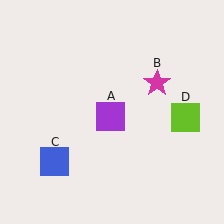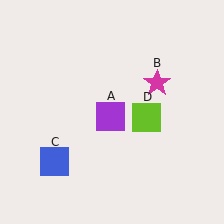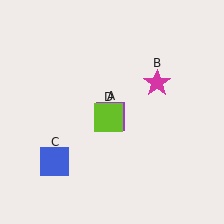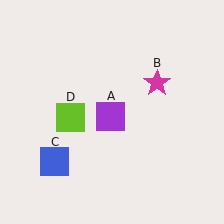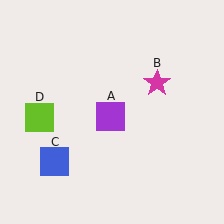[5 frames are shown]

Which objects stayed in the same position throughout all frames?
Purple square (object A) and magenta star (object B) and blue square (object C) remained stationary.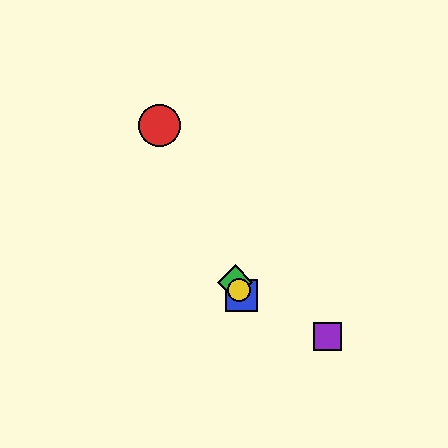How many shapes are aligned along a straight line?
4 shapes (the red circle, the blue square, the green diamond, the yellow circle) are aligned along a straight line.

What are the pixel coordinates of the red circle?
The red circle is at (159, 125).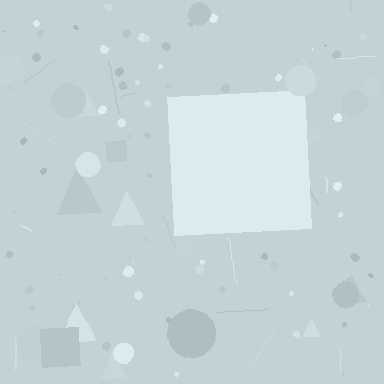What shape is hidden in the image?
A square is hidden in the image.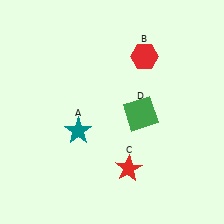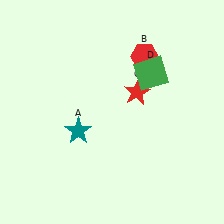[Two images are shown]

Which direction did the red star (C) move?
The red star (C) moved up.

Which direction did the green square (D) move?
The green square (D) moved up.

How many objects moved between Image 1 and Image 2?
2 objects moved between the two images.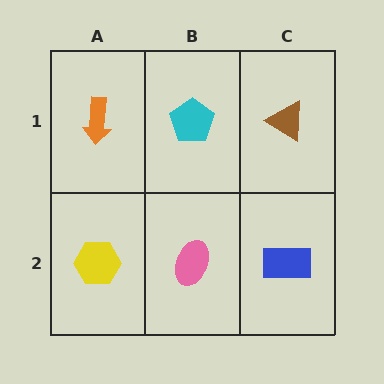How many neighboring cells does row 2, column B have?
3.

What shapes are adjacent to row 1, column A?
A yellow hexagon (row 2, column A), a cyan pentagon (row 1, column B).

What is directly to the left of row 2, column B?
A yellow hexagon.